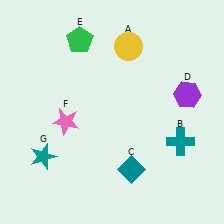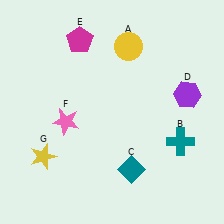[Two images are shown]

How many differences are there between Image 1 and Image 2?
There are 2 differences between the two images.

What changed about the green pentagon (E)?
In Image 1, E is green. In Image 2, it changed to magenta.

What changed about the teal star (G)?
In Image 1, G is teal. In Image 2, it changed to yellow.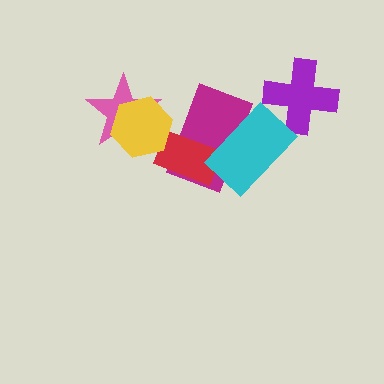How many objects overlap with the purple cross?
0 objects overlap with the purple cross.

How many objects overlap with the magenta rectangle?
3 objects overlap with the magenta rectangle.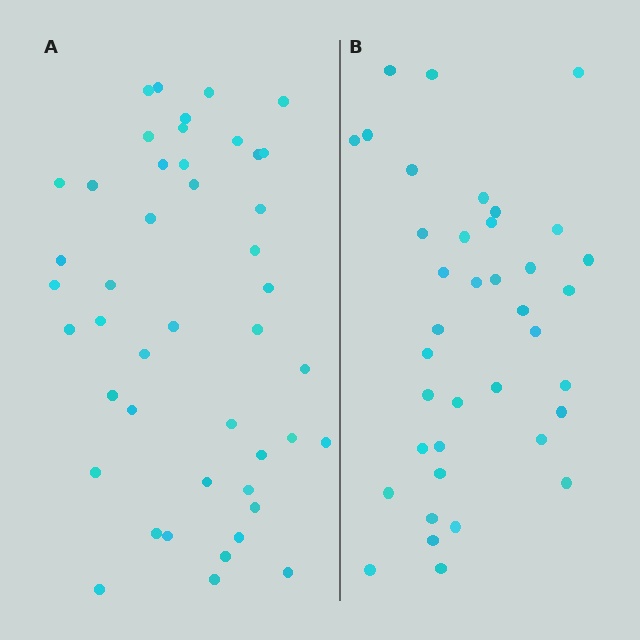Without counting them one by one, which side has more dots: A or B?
Region A (the left region) has more dots.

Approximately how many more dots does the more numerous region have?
Region A has roughly 8 or so more dots than region B.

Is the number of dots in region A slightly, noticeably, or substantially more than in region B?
Region A has only slightly more — the two regions are fairly close. The ratio is roughly 1.2 to 1.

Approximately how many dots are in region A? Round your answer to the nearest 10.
About 40 dots. (The exact count is 45, which rounds to 40.)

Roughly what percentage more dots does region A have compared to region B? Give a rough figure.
About 20% more.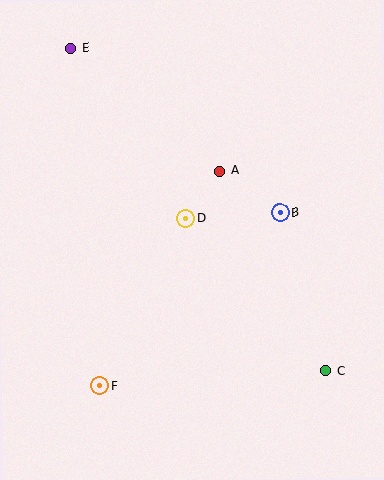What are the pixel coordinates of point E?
Point E is at (71, 48).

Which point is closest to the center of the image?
Point D at (186, 218) is closest to the center.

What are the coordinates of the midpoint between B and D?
The midpoint between B and D is at (233, 215).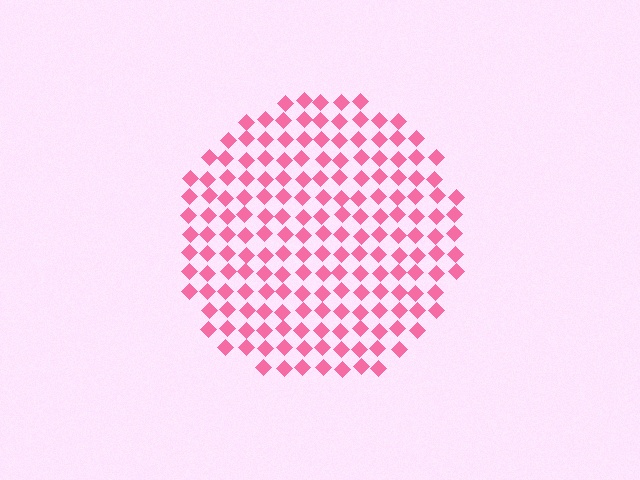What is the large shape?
The large shape is a circle.